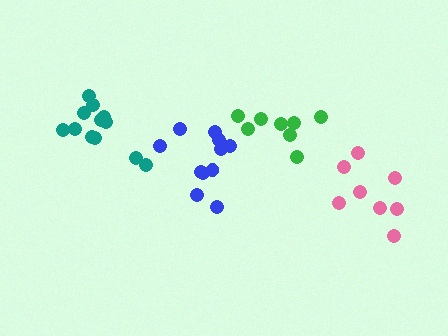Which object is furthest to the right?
The pink cluster is rightmost.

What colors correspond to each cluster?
The clusters are colored: pink, teal, blue, green.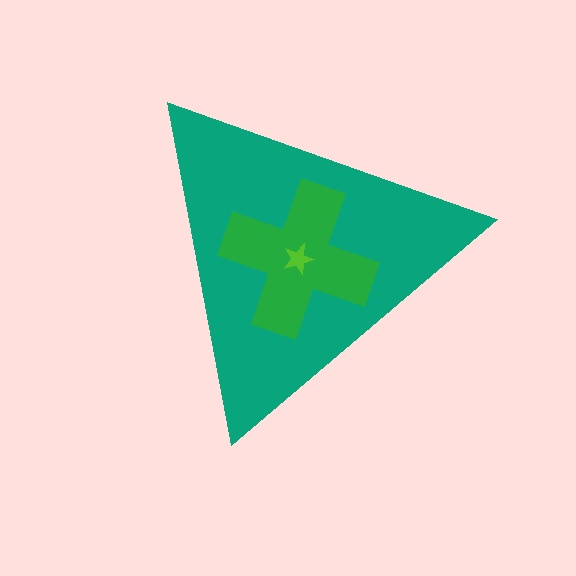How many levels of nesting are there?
3.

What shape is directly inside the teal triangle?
The green cross.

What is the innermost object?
The lime star.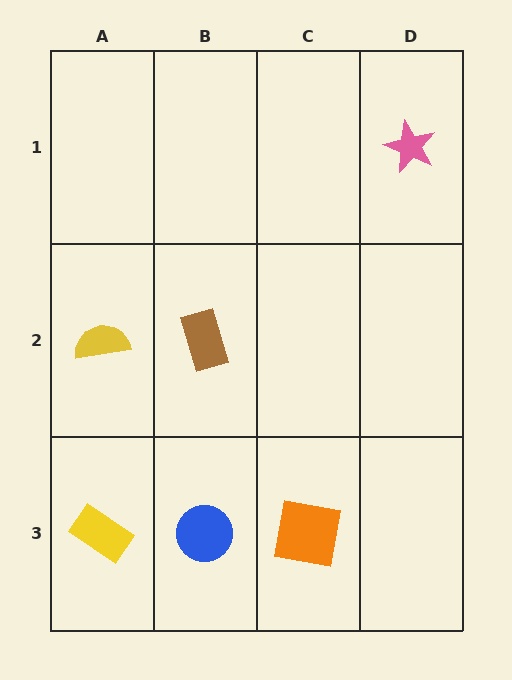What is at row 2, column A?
A yellow semicircle.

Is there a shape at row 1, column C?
No, that cell is empty.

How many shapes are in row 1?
1 shape.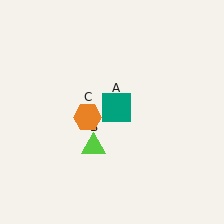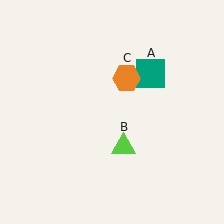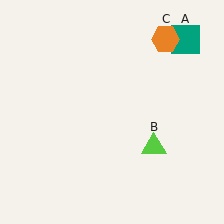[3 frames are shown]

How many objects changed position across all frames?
3 objects changed position: teal square (object A), lime triangle (object B), orange hexagon (object C).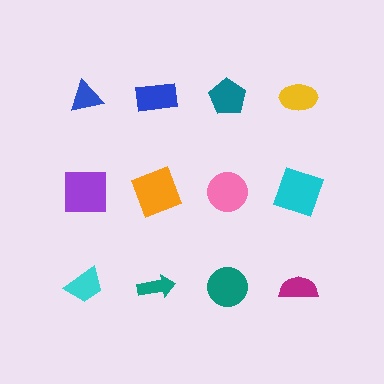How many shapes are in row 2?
4 shapes.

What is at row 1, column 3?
A teal pentagon.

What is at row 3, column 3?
A teal circle.